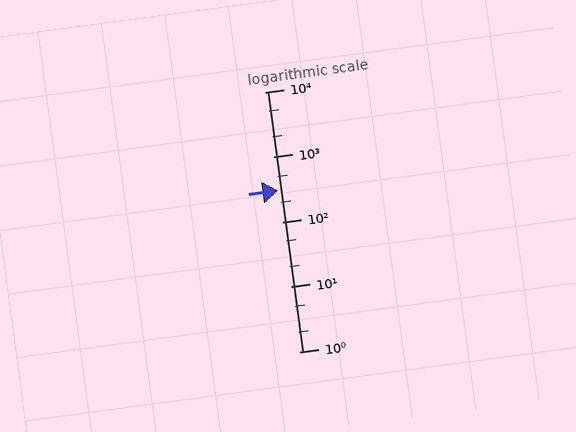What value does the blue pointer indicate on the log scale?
The pointer indicates approximately 300.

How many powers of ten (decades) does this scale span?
The scale spans 4 decades, from 1 to 10000.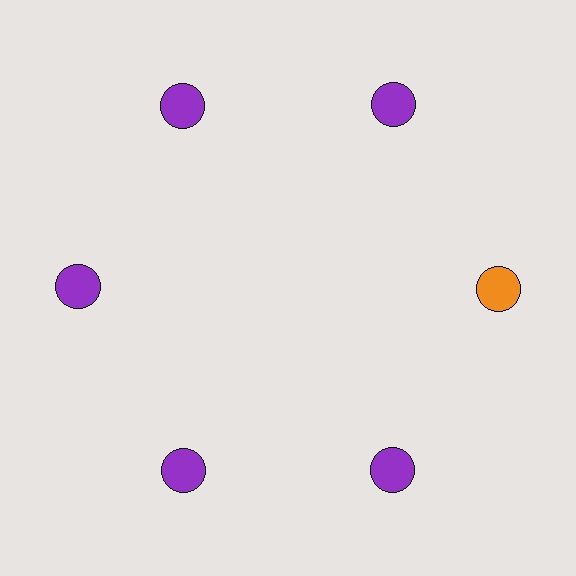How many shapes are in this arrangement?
There are 6 shapes arranged in a ring pattern.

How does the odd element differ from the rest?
It has a different color: orange instead of purple.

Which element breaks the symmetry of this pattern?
The orange circle at roughly the 3 o'clock position breaks the symmetry. All other shapes are purple circles.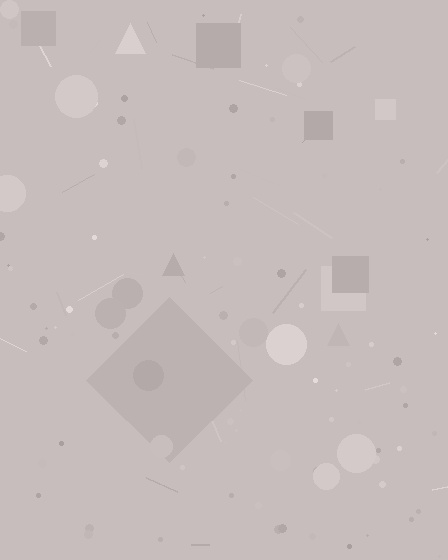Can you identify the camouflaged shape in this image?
The camouflaged shape is a diamond.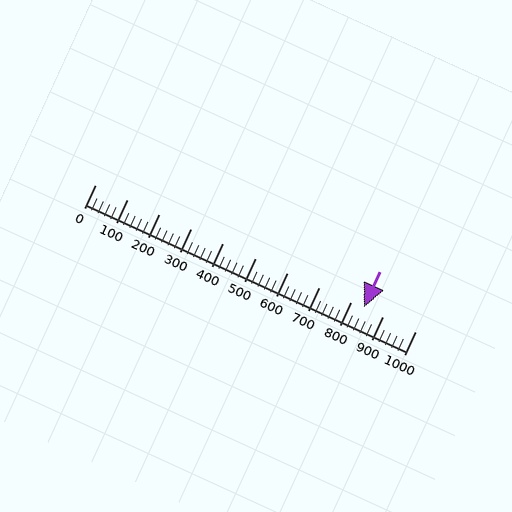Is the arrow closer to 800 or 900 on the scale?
The arrow is closer to 800.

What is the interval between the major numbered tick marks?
The major tick marks are spaced 100 units apart.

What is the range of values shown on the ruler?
The ruler shows values from 0 to 1000.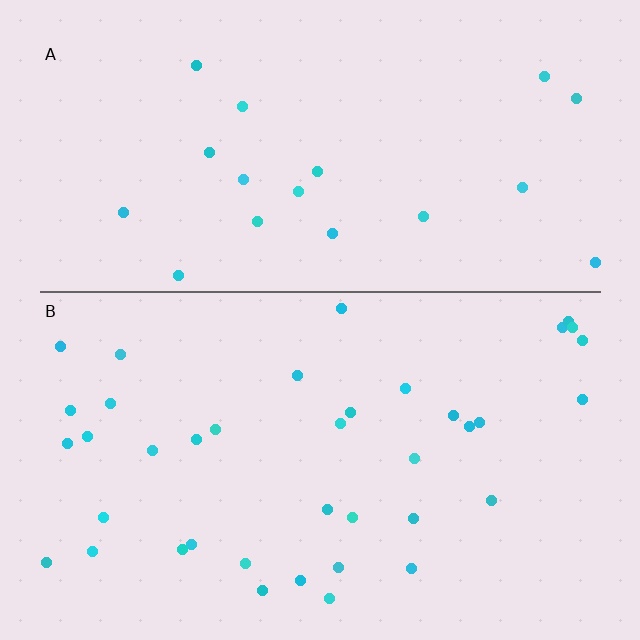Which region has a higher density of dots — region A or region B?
B (the bottom).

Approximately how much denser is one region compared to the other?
Approximately 2.1× — region B over region A.